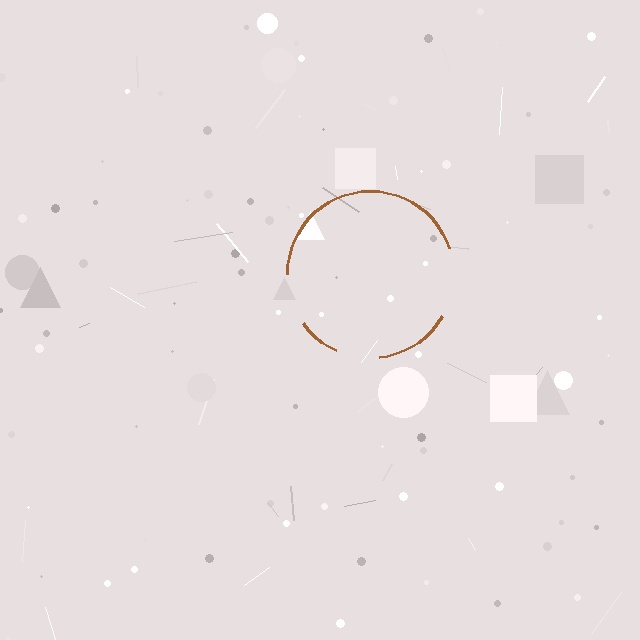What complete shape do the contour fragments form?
The contour fragments form a circle.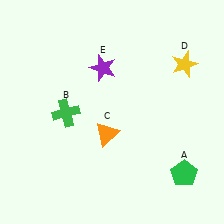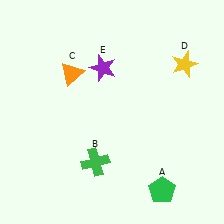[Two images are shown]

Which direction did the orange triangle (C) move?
The orange triangle (C) moved up.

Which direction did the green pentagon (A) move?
The green pentagon (A) moved left.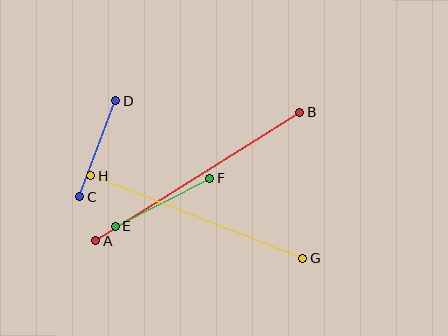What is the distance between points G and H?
The distance is approximately 228 pixels.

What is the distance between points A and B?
The distance is approximately 241 pixels.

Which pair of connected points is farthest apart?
Points A and B are farthest apart.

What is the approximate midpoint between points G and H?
The midpoint is at approximately (196, 217) pixels.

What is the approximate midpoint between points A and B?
The midpoint is at approximately (198, 177) pixels.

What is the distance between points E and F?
The distance is approximately 106 pixels.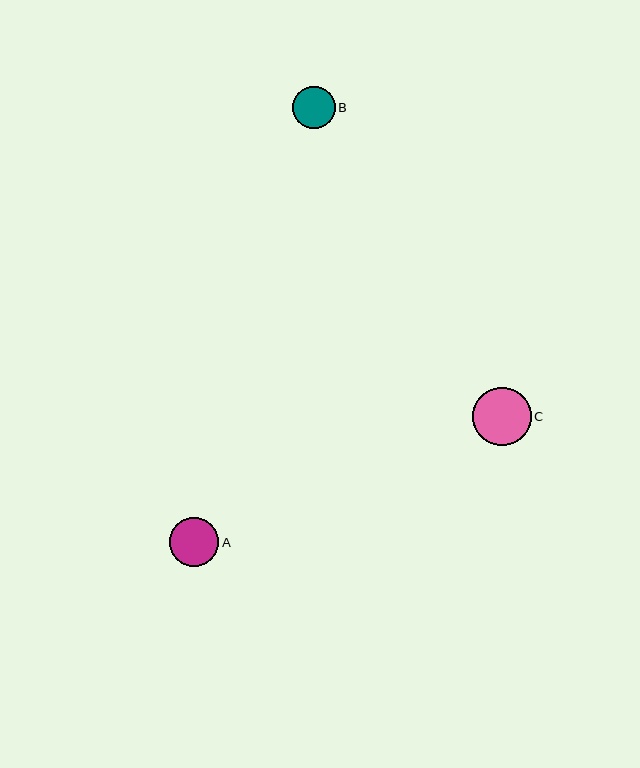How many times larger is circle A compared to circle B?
Circle A is approximately 1.2 times the size of circle B.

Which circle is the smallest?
Circle B is the smallest with a size of approximately 42 pixels.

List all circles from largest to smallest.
From largest to smallest: C, A, B.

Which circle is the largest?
Circle C is the largest with a size of approximately 59 pixels.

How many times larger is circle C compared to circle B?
Circle C is approximately 1.4 times the size of circle B.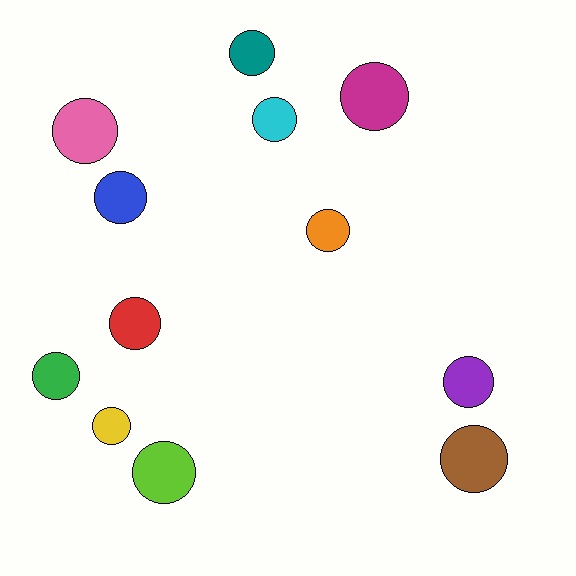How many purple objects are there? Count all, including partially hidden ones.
There is 1 purple object.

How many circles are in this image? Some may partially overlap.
There are 12 circles.